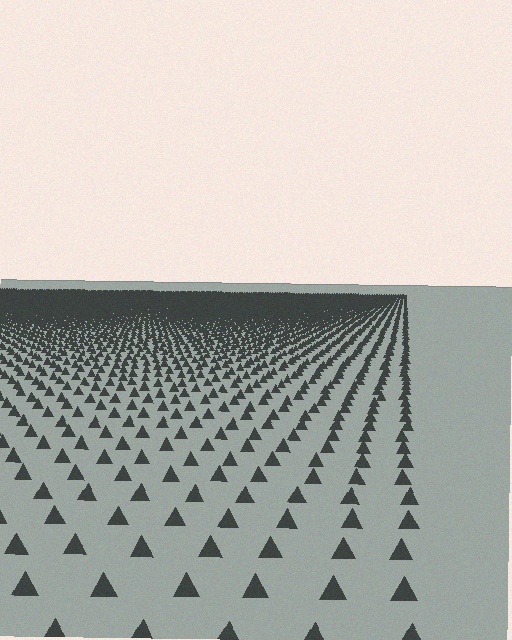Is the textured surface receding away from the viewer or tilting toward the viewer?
The surface is receding away from the viewer. Texture elements get smaller and denser toward the top.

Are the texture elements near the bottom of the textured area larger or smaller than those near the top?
Larger. Near the bottom, elements are closer to the viewer and appear at a bigger on-screen size.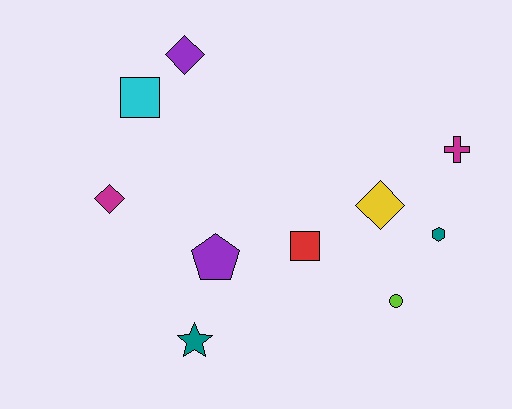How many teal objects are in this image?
There are 2 teal objects.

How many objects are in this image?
There are 10 objects.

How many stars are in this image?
There is 1 star.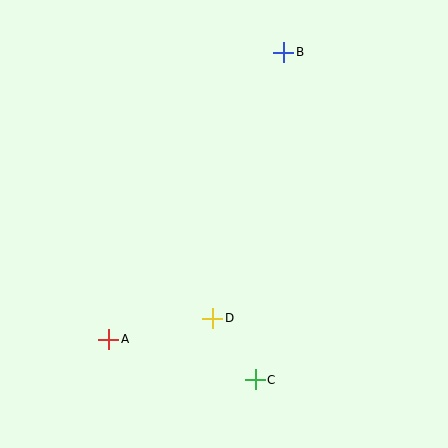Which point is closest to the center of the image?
Point D at (213, 318) is closest to the center.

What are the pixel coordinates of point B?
Point B is at (284, 52).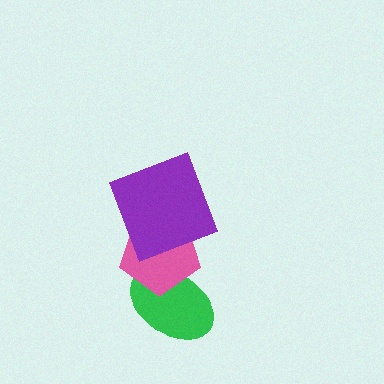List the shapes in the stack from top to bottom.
From top to bottom: the purple square, the pink pentagon, the green ellipse.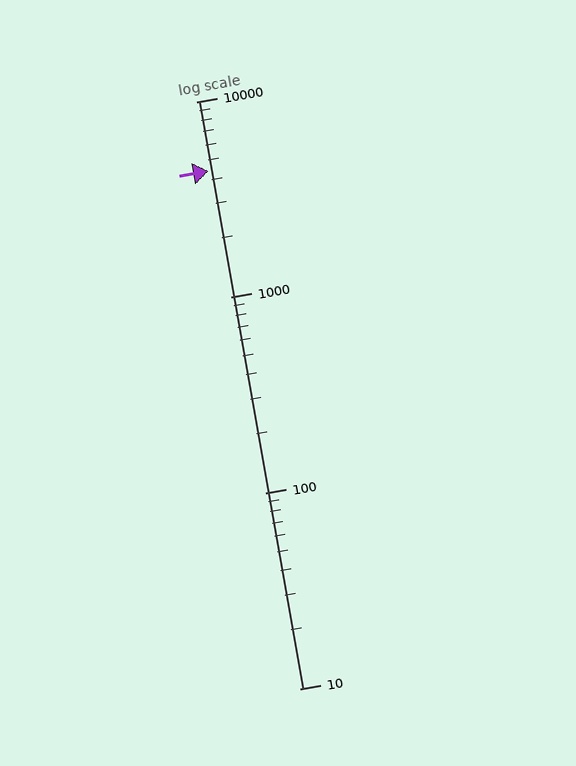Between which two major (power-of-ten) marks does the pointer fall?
The pointer is between 1000 and 10000.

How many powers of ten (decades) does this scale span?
The scale spans 3 decades, from 10 to 10000.